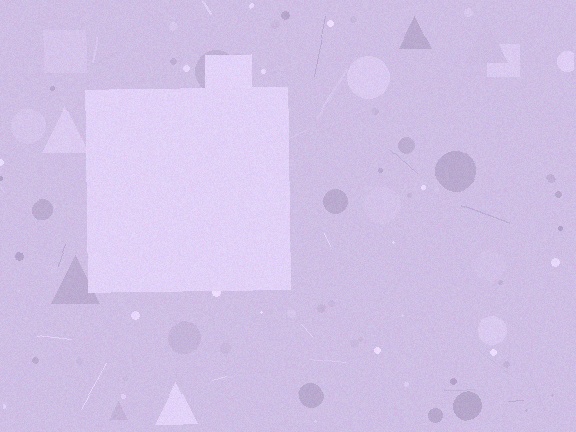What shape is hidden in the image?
A square is hidden in the image.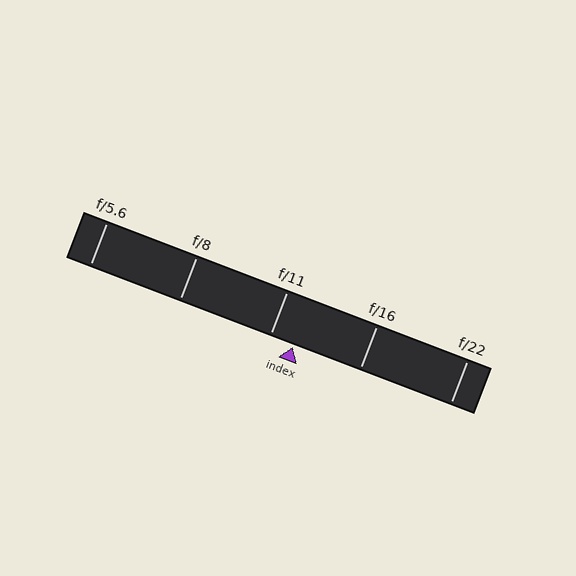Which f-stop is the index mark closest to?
The index mark is closest to f/11.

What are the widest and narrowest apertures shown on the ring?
The widest aperture shown is f/5.6 and the narrowest is f/22.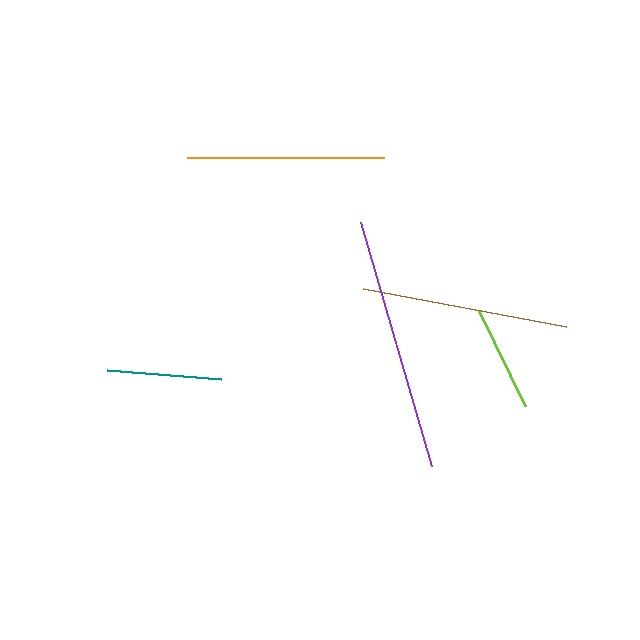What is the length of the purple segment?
The purple segment is approximately 254 pixels long.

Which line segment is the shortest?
The lime line is the shortest at approximately 105 pixels.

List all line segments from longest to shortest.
From longest to shortest: purple, brown, orange, teal, lime.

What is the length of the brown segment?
The brown segment is approximately 206 pixels long.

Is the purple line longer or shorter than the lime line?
The purple line is longer than the lime line.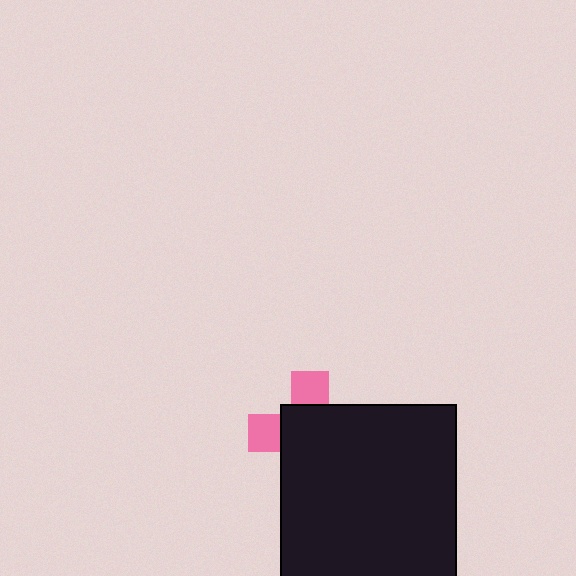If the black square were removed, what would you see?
You would see the complete pink cross.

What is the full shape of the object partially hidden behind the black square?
The partially hidden object is a pink cross.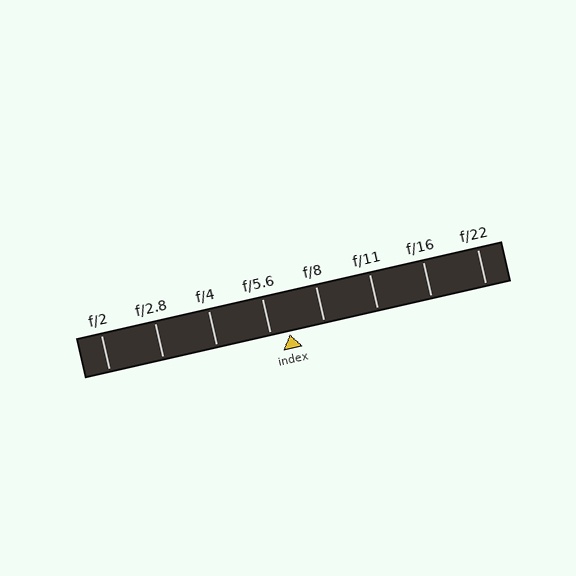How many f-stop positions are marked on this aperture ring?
There are 8 f-stop positions marked.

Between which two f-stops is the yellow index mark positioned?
The index mark is between f/5.6 and f/8.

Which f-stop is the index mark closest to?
The index mark is closest to f/5.6.